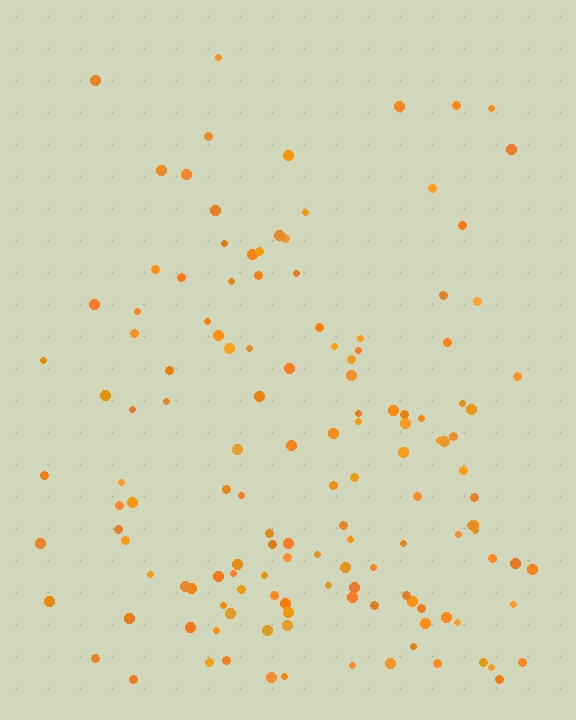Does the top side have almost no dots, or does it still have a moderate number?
Still a moderate number, just noticeably fewer than the bottom.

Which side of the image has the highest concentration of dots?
The bottom.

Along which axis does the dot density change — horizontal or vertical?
Vertical.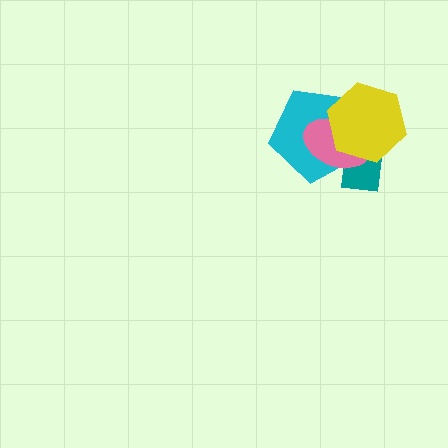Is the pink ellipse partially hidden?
Yes, it is partially covered by another shape.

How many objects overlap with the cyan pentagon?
3 objects overlap with the cyan pentagon.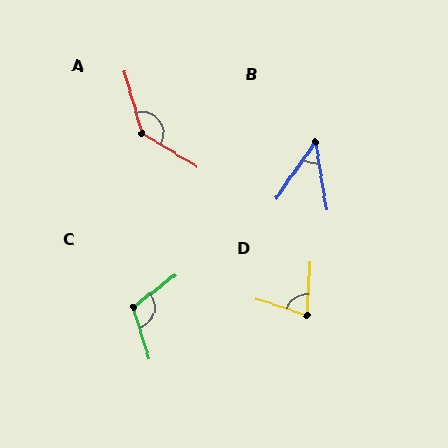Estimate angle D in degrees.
Approximately 75 degrees.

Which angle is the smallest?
B, at approximately 44 degrees.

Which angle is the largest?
A, at approximately 137 degrees.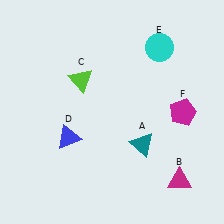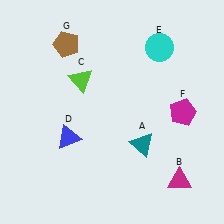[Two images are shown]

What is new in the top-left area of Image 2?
A brown pentagon (G) was added in the top-left area of Image 2.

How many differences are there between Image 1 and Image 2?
There is 1 difference between the two images.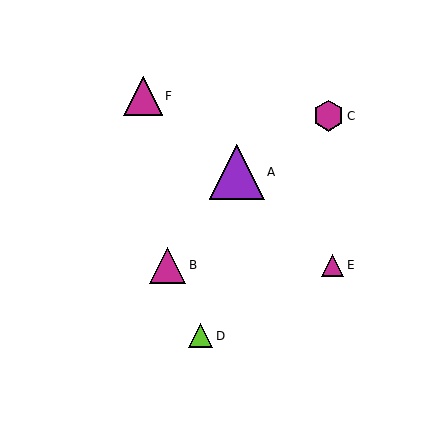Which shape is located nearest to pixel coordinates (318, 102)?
The magenta hexagon (labeled C) at (328, 116) is nearest to that location.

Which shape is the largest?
The purple triangle (labeled A) is the largest.